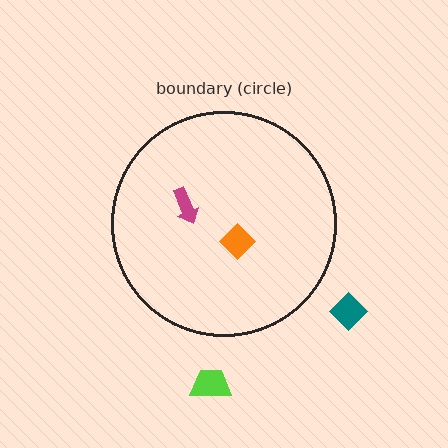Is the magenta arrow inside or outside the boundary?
Inside.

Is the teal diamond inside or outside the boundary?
Outside.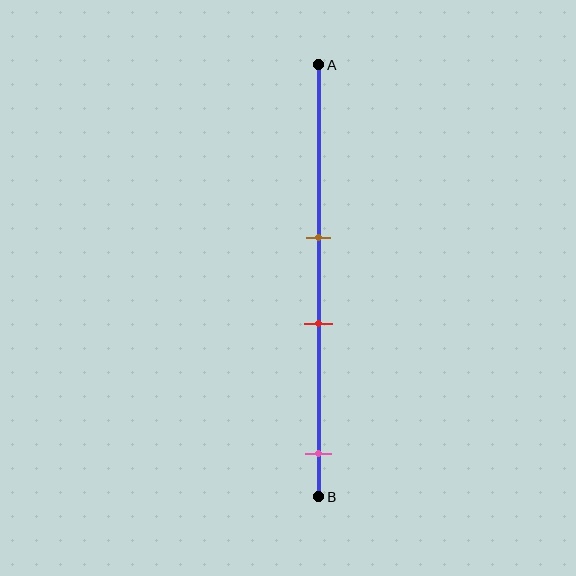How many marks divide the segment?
There are 3 marks dividing the segment.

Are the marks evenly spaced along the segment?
No, the marks are not evenly spaced.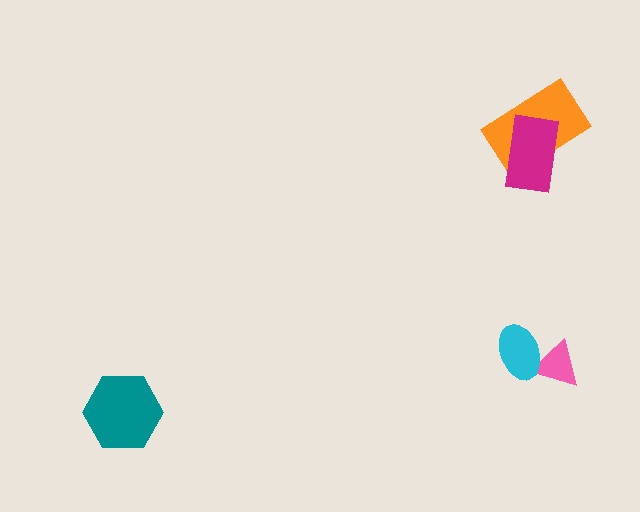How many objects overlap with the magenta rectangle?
1 object overlaps with the magenta rectangle.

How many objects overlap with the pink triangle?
1 object overlaps with the pink triangle.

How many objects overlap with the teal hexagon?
0 objects overlap with the teal hexagon.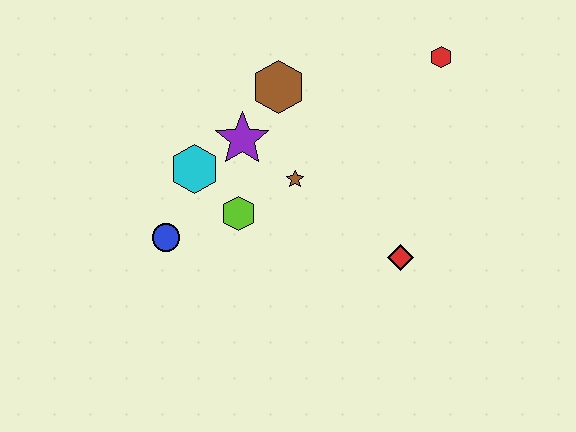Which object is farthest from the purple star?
The red hexagon is farthest from the purple star.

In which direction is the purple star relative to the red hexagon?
The purple star is to the left of the red hexagon.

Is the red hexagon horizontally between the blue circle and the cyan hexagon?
No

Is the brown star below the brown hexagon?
Yes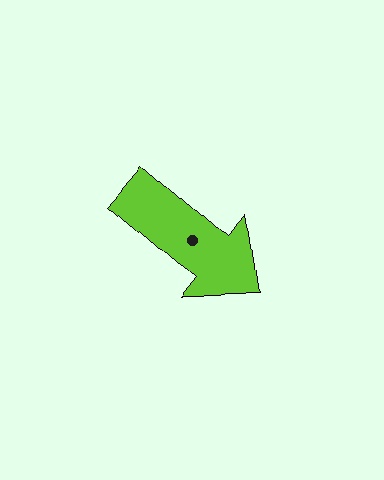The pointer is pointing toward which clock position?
Roughly 4 o'clock.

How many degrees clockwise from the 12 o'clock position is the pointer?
Approximately 130 degrees.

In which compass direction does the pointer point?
Southeast.